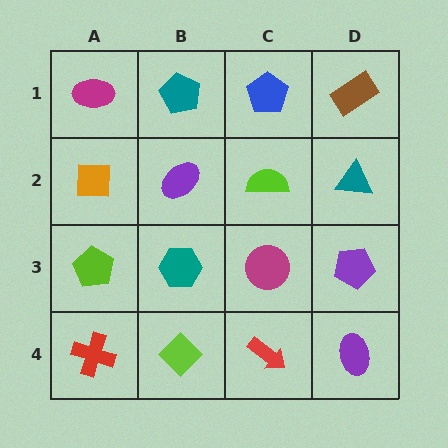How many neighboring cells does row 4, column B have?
3.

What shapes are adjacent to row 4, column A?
A lime pentagon (row 3, column A), a lime diamond (row 4, column B).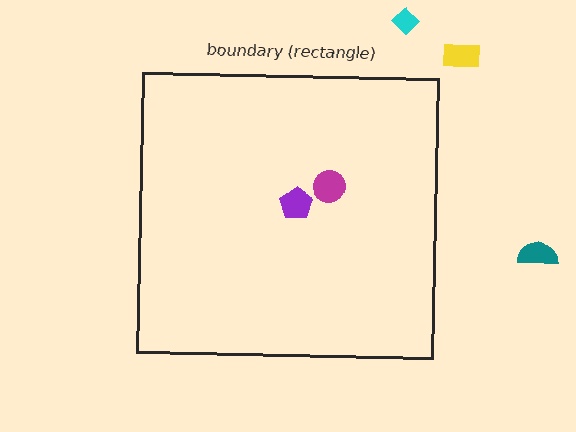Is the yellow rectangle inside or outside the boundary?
Outside.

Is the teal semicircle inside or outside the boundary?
Outside.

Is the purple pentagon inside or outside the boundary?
Inside.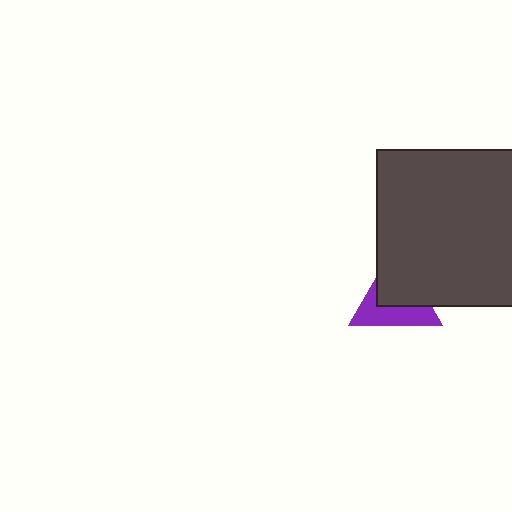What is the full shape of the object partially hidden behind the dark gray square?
The partially hidden object is a purple triangle.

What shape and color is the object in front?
The object in front is a dark gray square.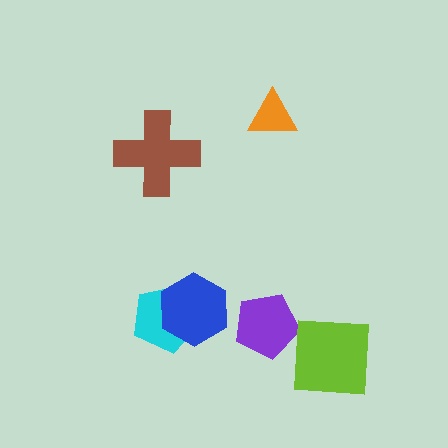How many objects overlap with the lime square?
0 objects overlap with the lime square.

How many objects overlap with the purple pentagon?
0 objects overlap with the purple pentagon.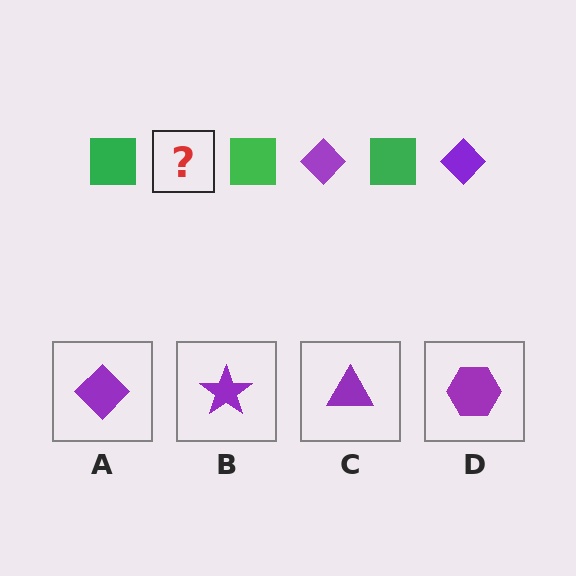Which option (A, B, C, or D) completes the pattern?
A.